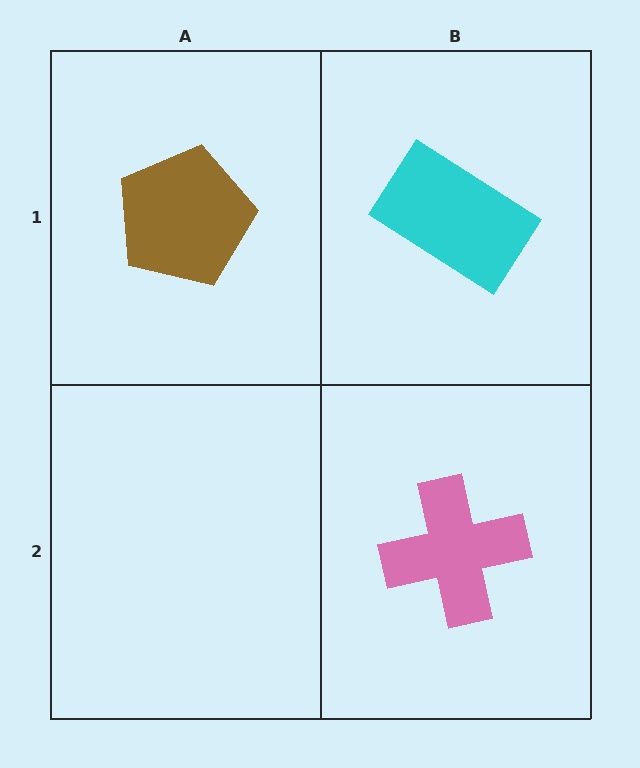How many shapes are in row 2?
1 shape.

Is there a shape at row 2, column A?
No, that cell is empty.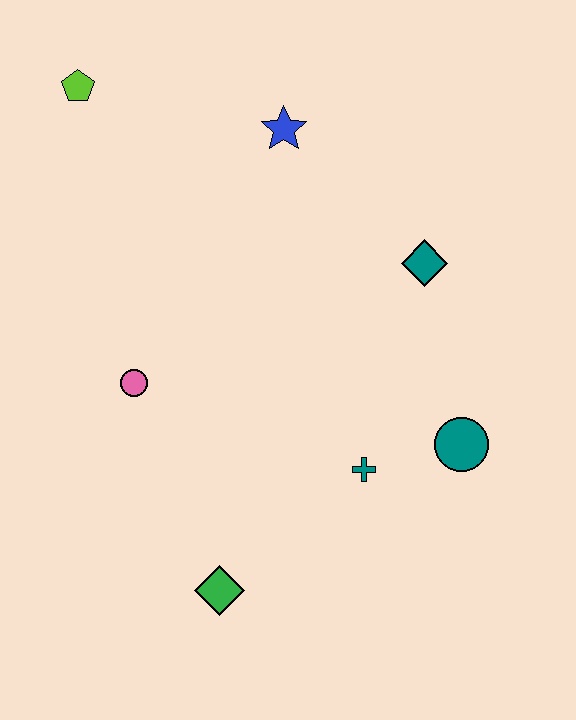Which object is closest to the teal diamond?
The teal circle is closest to the teal diamond.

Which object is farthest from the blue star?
The green diamond is farthest from the blue star.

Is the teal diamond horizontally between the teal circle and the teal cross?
Yes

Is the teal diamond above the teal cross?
Yes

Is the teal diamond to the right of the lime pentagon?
Yes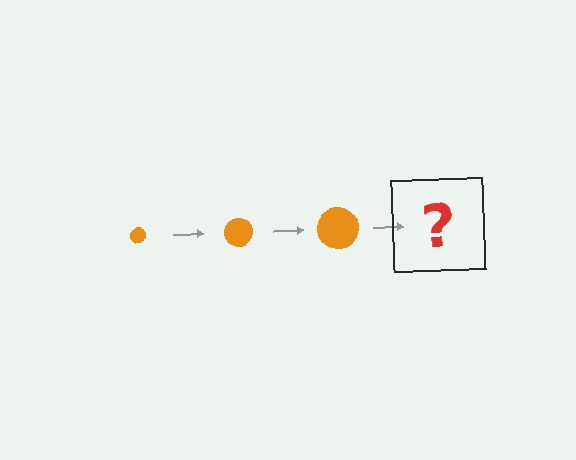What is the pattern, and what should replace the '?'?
The pattern is that the circle gets progressively larger each step. The '?' should be an orange circle, larger than the previous one.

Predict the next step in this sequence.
The next step is an orange circle, larger than the previous one.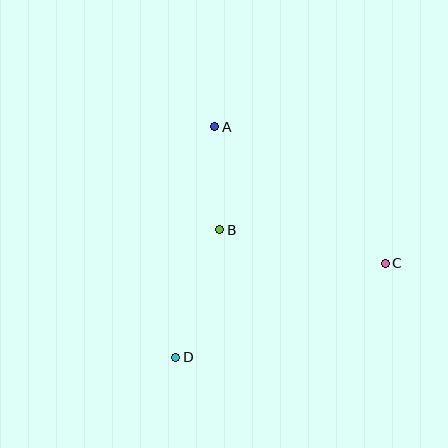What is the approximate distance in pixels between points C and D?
The distance between C and D is approximately 229 pixels.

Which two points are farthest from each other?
Points A and D are farthest from each other.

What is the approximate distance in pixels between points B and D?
The distance between B and D is approximately 135 pixels.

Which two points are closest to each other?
Points A and B are closest to each other.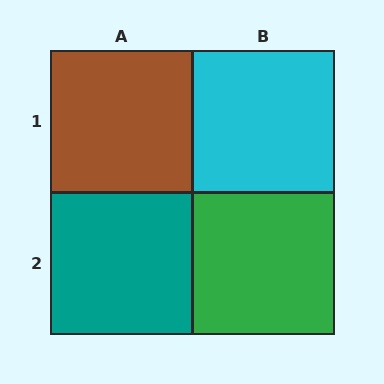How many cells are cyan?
1 cell is cyan.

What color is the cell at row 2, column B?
Green.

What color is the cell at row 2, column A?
Teal.